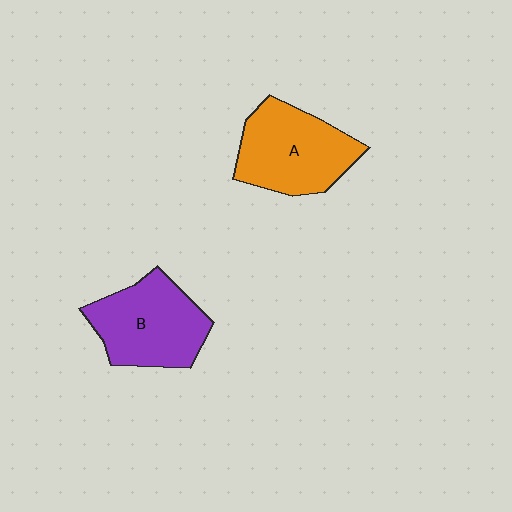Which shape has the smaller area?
Shape B (purple).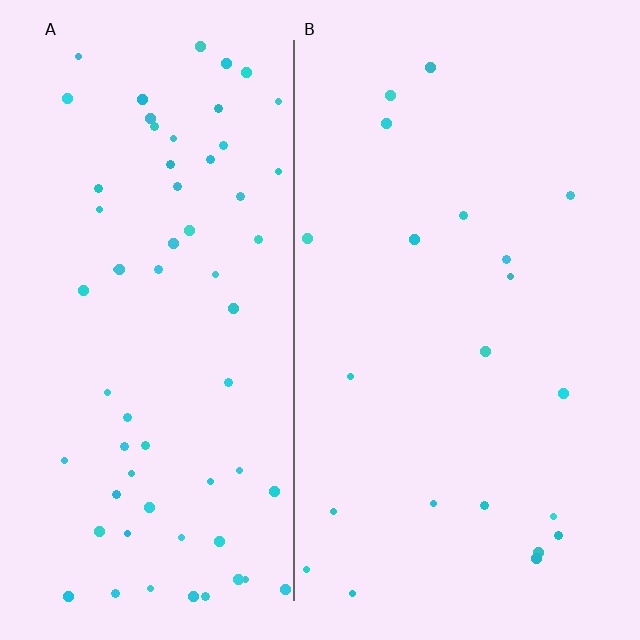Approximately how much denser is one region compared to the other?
Approximately 3.0× — region A over region B.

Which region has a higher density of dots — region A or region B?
A (the left).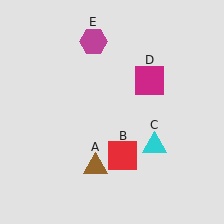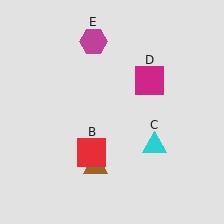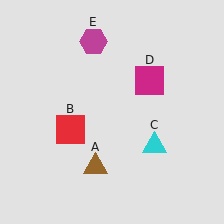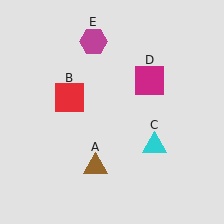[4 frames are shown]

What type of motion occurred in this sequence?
The red square (object B) rotated clockwise around the center of the scene.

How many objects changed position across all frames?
1 object changed position: red square (object B).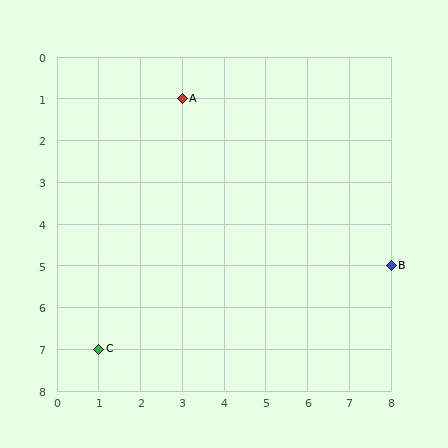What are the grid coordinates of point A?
Point A is at grid coordinates (3, 1).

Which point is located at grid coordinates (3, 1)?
Point A is at (3, 1).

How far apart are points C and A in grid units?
Points C and A are 2 columns and 6 rows apart (about 6.3 grid units diagonally).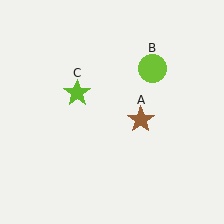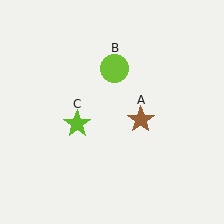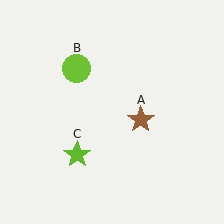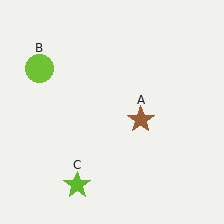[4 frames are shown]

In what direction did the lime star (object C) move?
The lime star (object C) moved down.